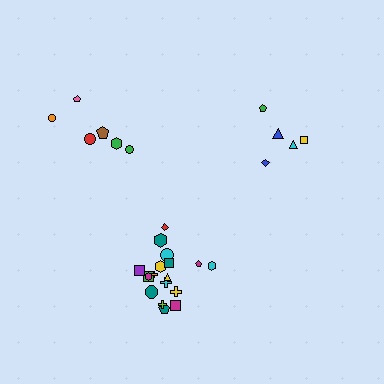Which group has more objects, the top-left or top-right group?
The top-left group.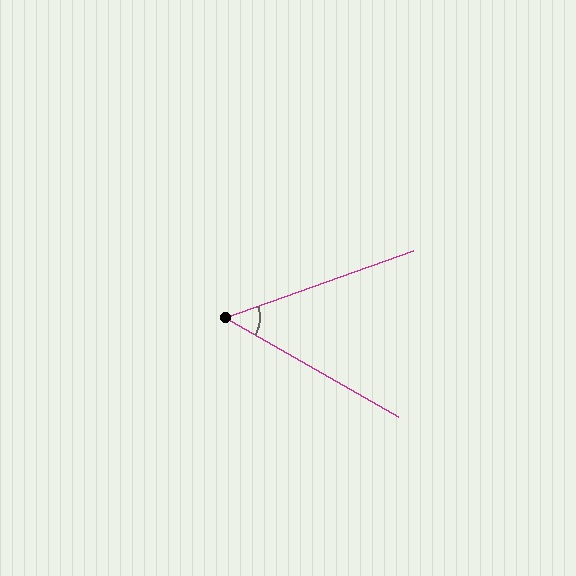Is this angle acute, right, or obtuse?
It is acute.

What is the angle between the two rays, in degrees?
Approximately 49 degrees.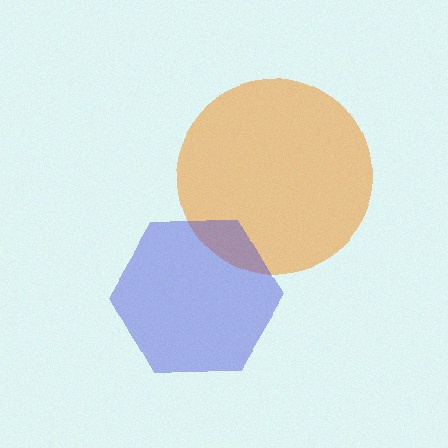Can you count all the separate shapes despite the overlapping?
Yes, there are 2 separate shapes.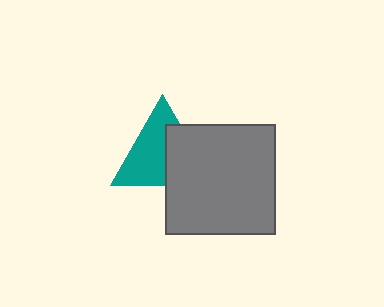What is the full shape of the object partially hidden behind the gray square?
The partially hidden object is a teal triangle.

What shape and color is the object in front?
The object in front is a gray square.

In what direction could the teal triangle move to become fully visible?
The teal triangle could move toward the upper-left. That would shift it out from behind the gray square entirely.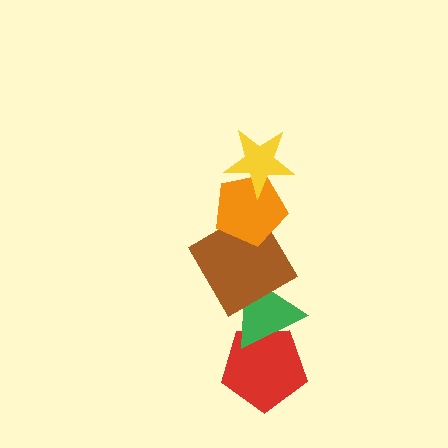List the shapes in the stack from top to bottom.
From top to bottom: the yellow star, the orange pentagon, the brown diamond, the green triangle, the red pentagon.